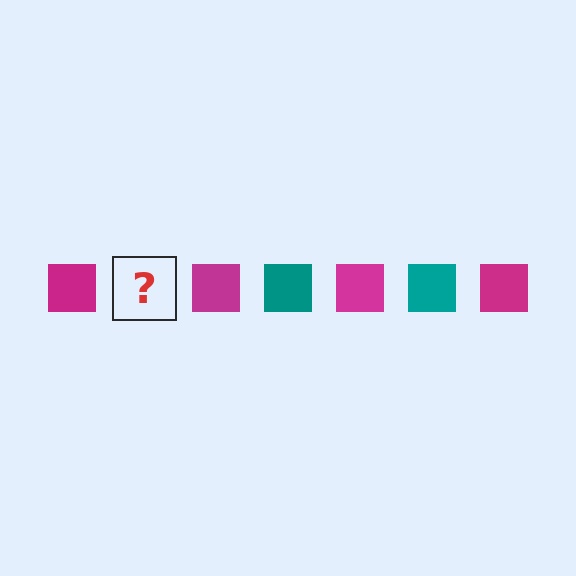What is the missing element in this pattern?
The missing element is a teal square.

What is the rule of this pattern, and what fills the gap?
The rule is that the pattern cycles through magenta, teal squares. The gap should be filled with a teal square.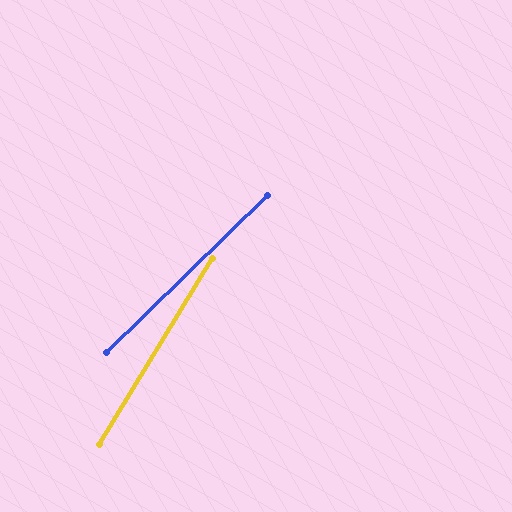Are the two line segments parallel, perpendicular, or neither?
Neither parallel nor perpendicular — they differ by about 15°.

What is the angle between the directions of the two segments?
Approximately 15 degrees.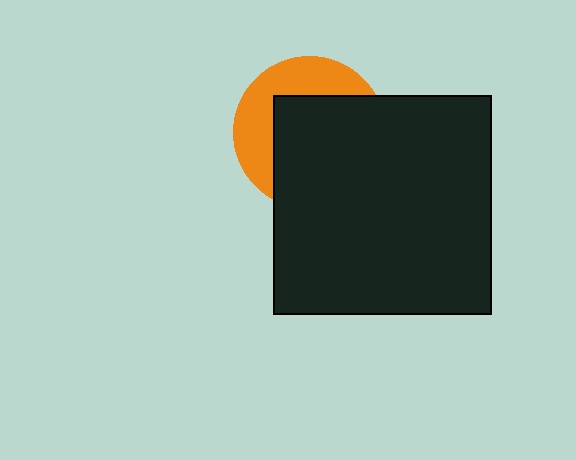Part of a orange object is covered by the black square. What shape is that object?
It is a circle.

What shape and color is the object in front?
The object in front is a black square.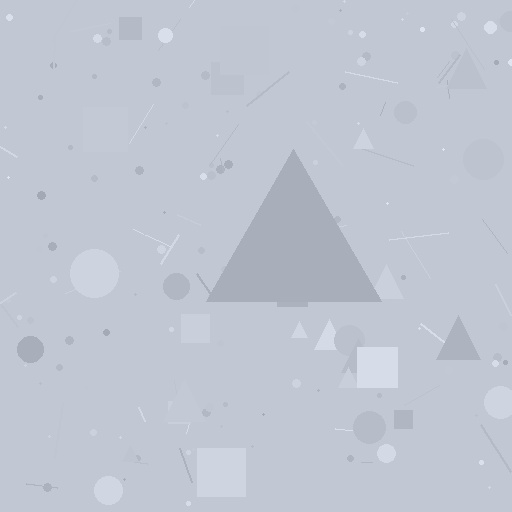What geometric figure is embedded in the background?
A triangle is embedded in the background.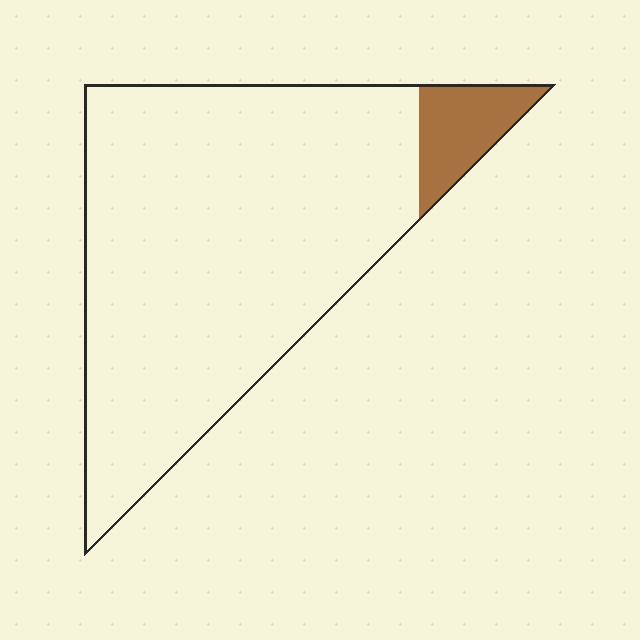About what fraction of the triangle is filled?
About one tenth (1/10).